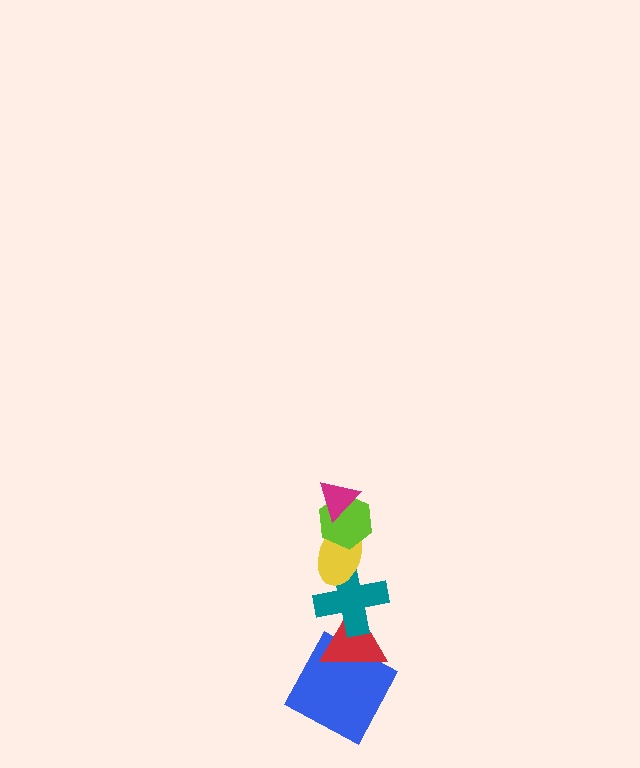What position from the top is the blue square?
The blue square is 6th from the top.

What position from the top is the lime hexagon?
The lime hexagon is 2nd from the top.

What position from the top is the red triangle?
The red triangle is 5th from the top.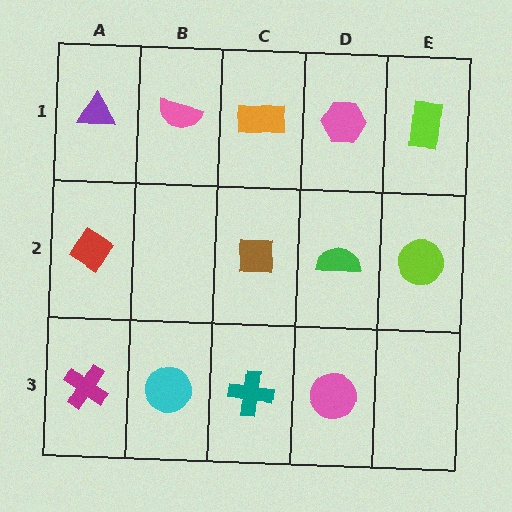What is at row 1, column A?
A purple triangle.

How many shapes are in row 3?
4 shapes.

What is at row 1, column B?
A pink semicircle.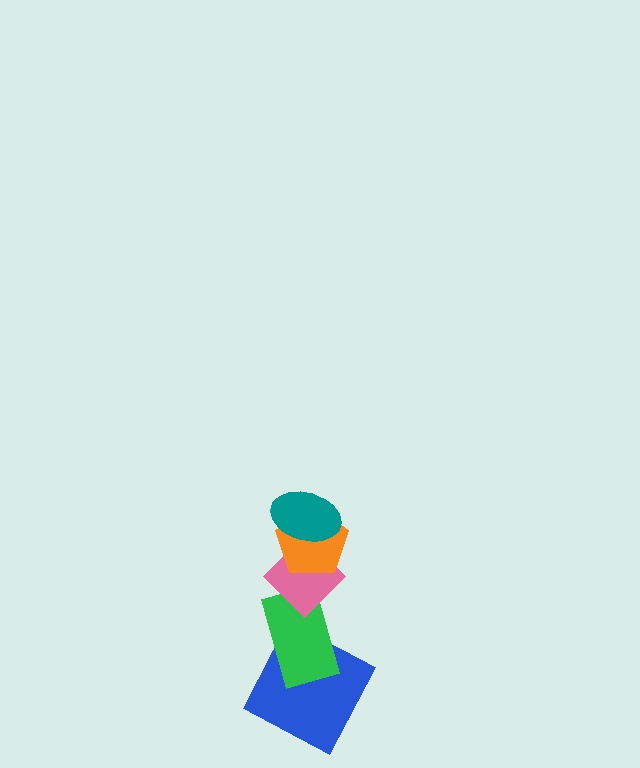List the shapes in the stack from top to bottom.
From top to bottom: the teal ellipse, the orange pentagon, the pink diamond, the green rectangle, the blue square.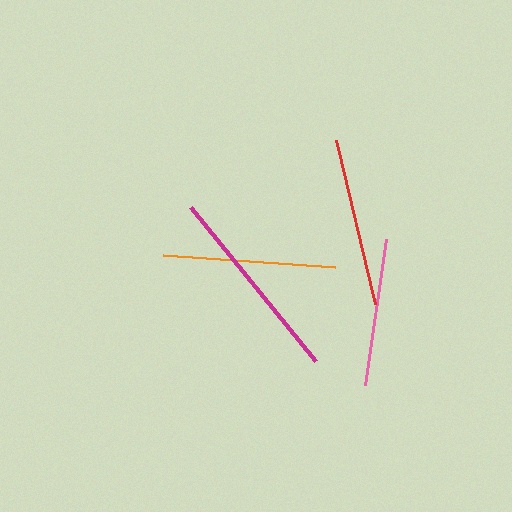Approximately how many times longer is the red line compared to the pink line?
The red line is approximately 1.1 times the length of the pink line.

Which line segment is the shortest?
The pink line is the shortest at approximately 148 pixels.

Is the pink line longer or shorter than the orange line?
The orange line is longer than the pink line.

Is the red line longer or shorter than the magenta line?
The magenta line is longer than the red line.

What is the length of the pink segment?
The pink segment is approximately 148 pixels long.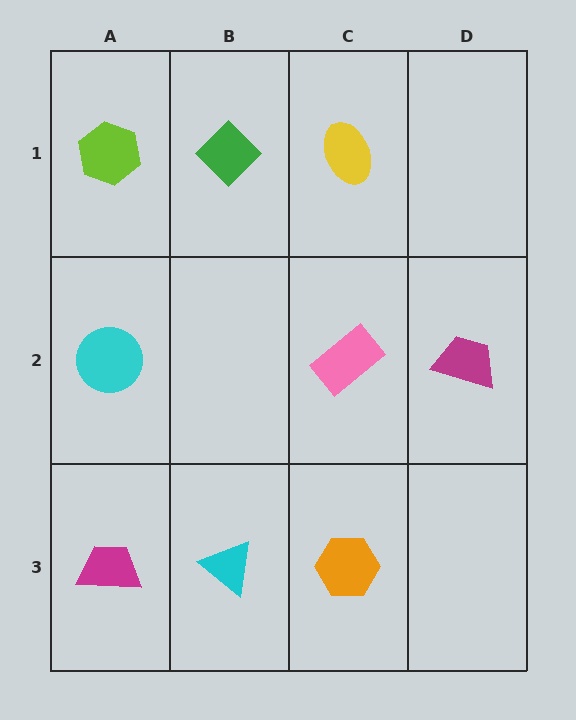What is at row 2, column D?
A magenta trapezoid.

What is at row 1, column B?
A green diamond.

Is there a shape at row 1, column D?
No, that cell is empty.